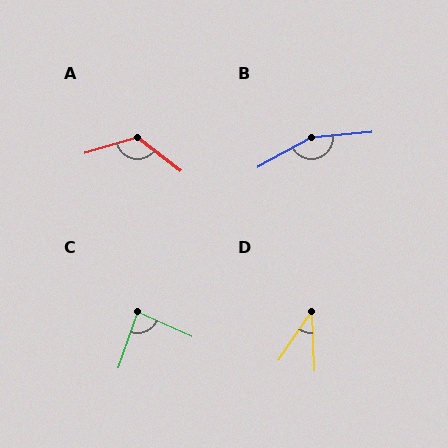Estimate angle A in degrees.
Approximately 126 degrees.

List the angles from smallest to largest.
D (37°), C (85°), A (126°), B (156°).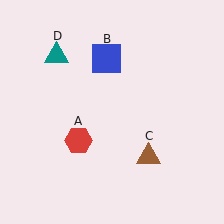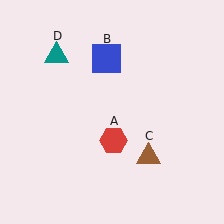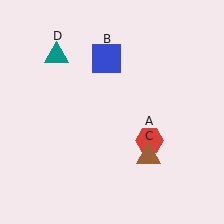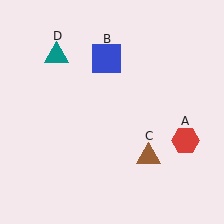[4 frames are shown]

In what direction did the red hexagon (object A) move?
The red hexagon (object A) moved right.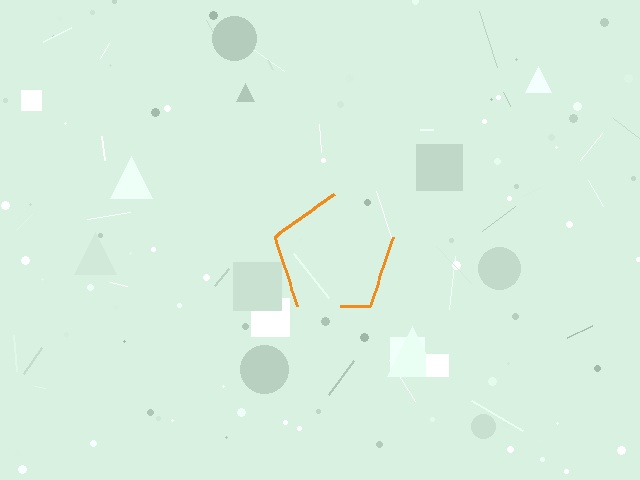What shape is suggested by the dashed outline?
The dashed outline suggests a pentagon.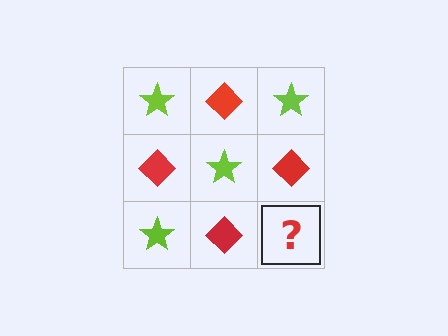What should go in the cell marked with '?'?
The missing cell should contain a lime star.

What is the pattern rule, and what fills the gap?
The rule is that it alternates lime star and red diamond in a checkerboard pattern. The gap should be filled with a lime star.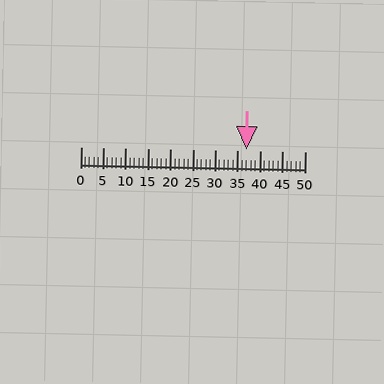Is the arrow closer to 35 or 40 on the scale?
The arrow is closer to 35.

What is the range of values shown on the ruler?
The ruler shows values from 0 to 50.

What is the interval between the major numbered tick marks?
The major tick marks are spaced 5 units apart.